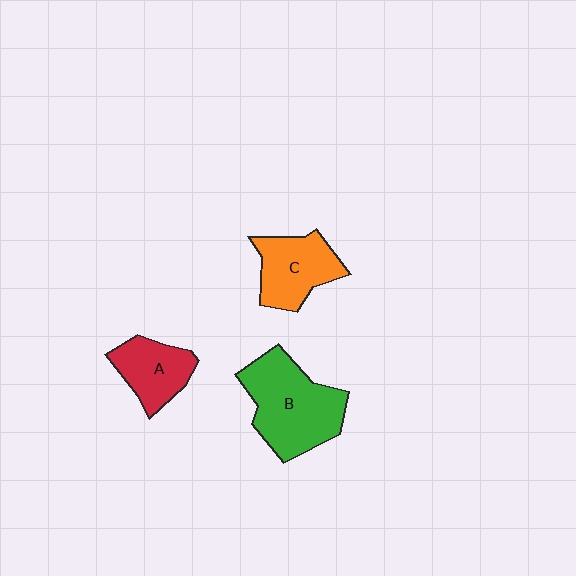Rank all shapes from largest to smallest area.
From largest to smallest: B (green), C (orange), A (red).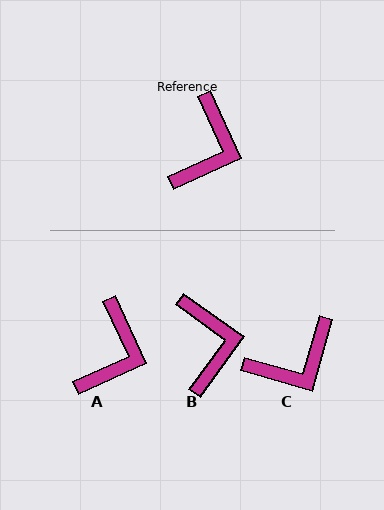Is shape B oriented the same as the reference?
No, it is off by about 30 degrees.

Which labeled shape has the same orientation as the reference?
A.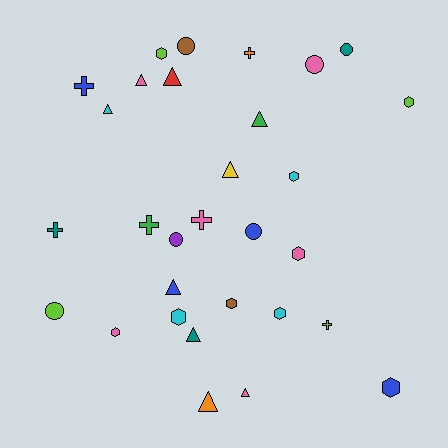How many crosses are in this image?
There are 6 crosses.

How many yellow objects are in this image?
There is 1 yellow object.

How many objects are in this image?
There are 30 objects.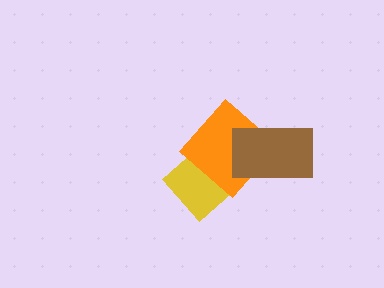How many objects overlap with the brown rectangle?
1 object overlaps with the brown rectangle.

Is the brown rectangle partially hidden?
No, no other shape covers it.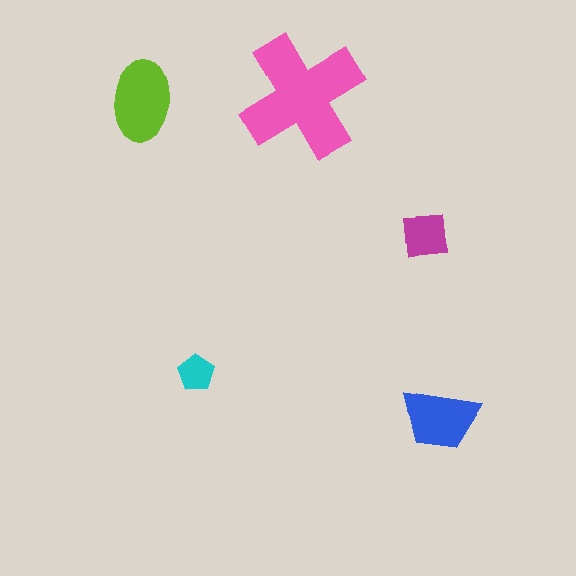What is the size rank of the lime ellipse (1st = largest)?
2nd.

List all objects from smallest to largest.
The cyan pentagon, the magenta square, the blue trapezoid, the lime ellipse, the pink cross.